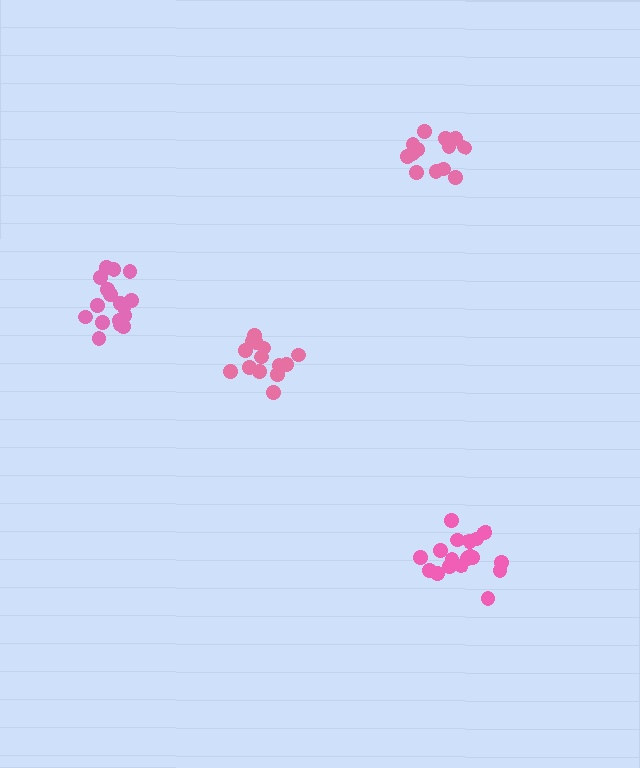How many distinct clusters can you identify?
There are 4 distinct clusters.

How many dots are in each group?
Group 1: 17 dots, Group 2: 14 dots, Group 3: 18 dots, Group 4: 14 dots (63 total).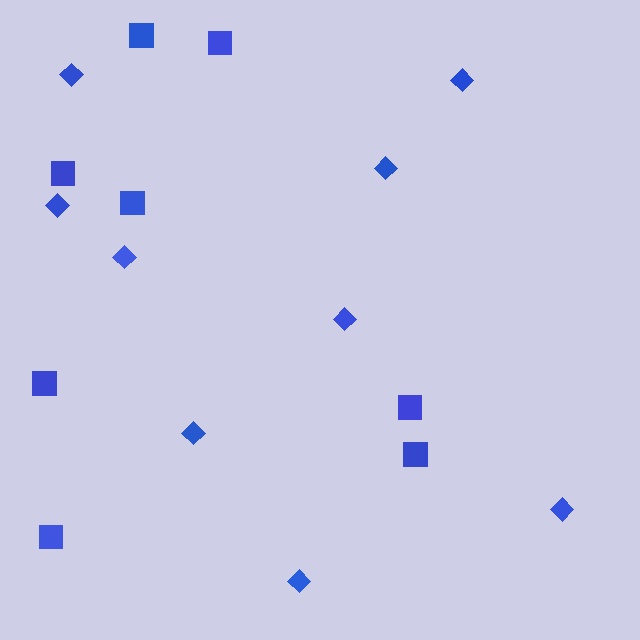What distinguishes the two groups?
There are 2 groups: one group of squares (8) and one group of diamonds (9).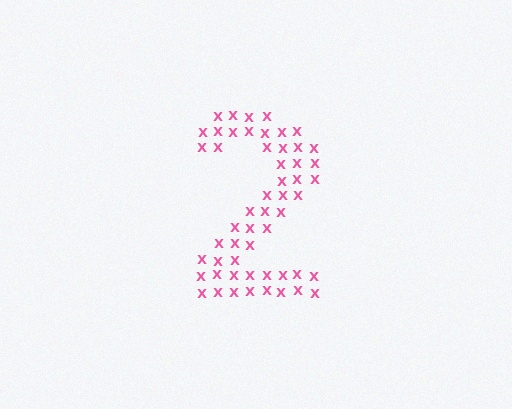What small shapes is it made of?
It is made of small letter X's.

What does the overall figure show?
The overall figure shows the digit 2.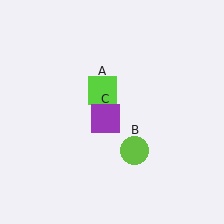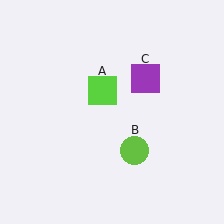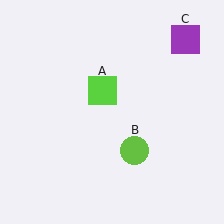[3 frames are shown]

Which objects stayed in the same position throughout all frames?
Lime square (object A) and lime circle (object B) remained stationary.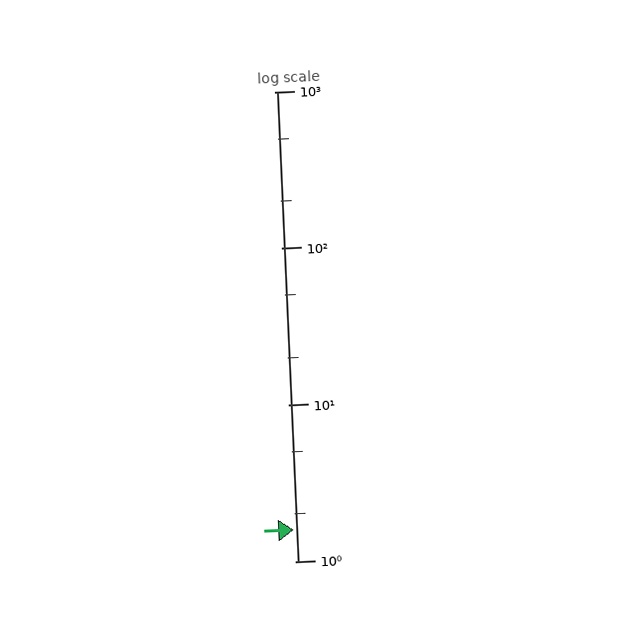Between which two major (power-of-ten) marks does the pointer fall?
The pointer is between 1 and 10.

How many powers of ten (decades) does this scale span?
The scale spans 3 decades, from 1 to 1000.